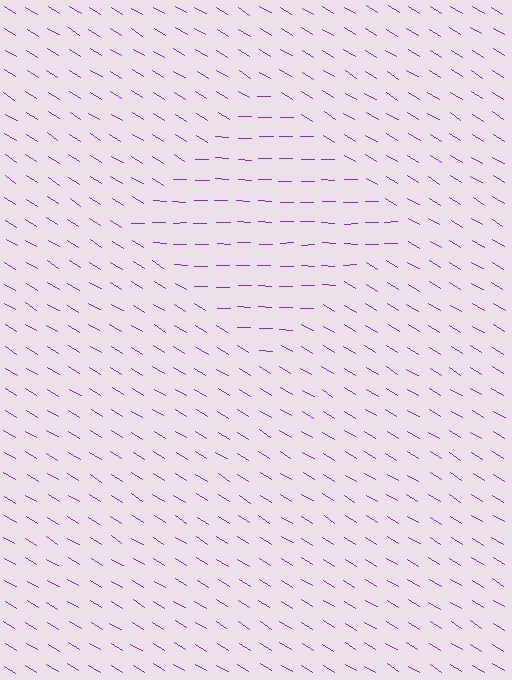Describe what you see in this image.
The image is filled with small purple line segments. A diamond region in the image has lines oriented differently from the surrounding lines, creating a visible texture boundary.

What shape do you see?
I see a diamond.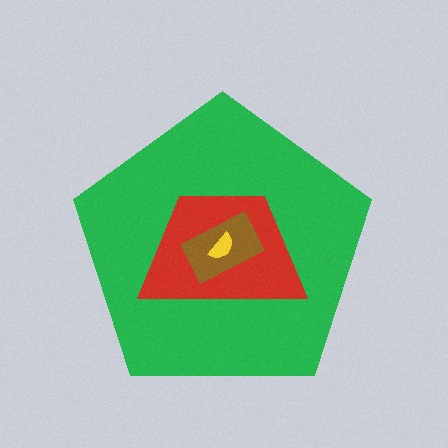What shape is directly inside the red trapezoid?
The brown rectangle.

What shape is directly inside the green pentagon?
The red trapezoid.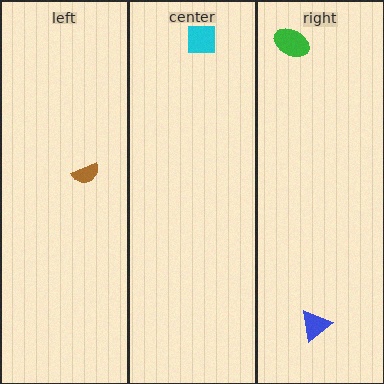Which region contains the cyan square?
The center region.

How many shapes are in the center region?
1.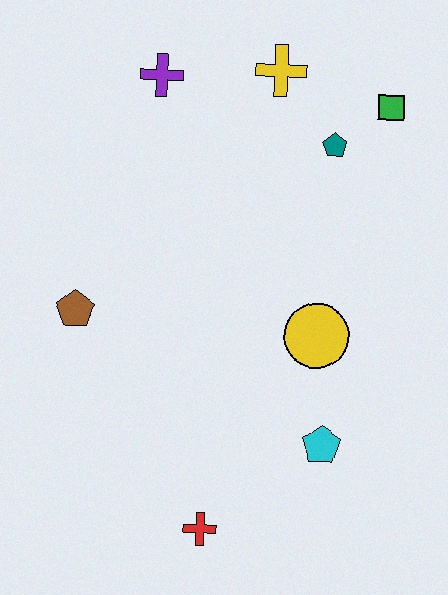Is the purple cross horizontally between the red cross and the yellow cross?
No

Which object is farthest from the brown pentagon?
The green square is farthest from the brown pentagon.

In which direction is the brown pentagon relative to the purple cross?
The brown pentagon is below the purple cross.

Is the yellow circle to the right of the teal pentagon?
No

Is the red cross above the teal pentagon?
No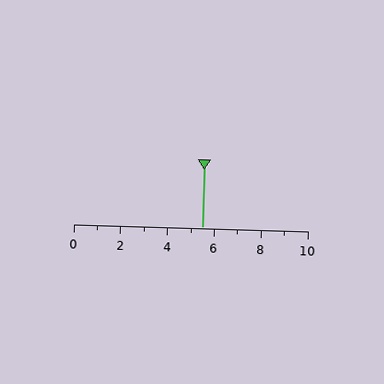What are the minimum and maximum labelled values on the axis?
The axis runs from 0 to 10.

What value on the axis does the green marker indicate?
The marker indicates approximately 5.5.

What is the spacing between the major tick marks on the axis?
The major ticks are spaced 2 apart.